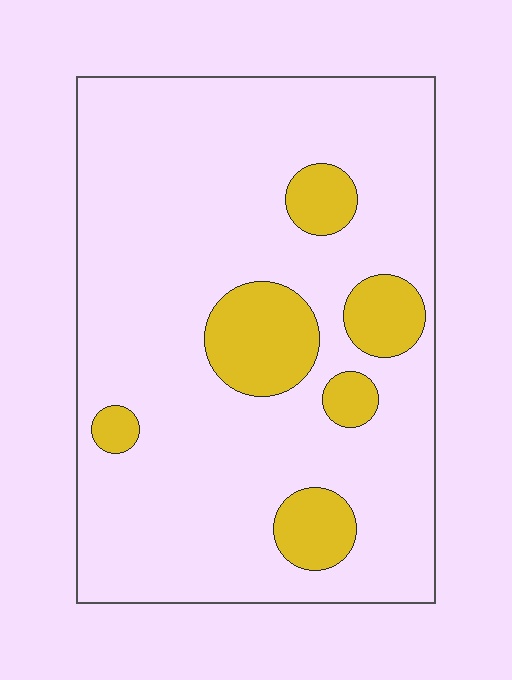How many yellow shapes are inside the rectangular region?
6.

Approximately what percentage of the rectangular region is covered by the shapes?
Approximately 15%.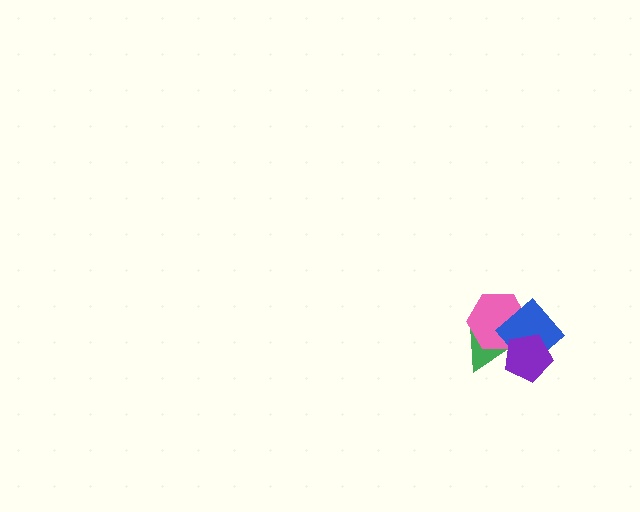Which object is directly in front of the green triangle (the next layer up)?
The pink hexagon is directly in front of the green triangle.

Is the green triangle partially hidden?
Yes, it is partially covered by another shape.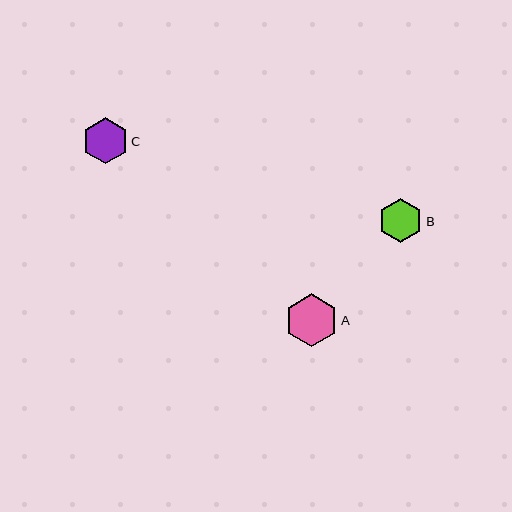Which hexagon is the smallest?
Hexagon B is the smallest with a size of approximately 44 pixels.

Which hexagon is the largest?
Hexagon A is the largest with a size of approximately 53 pixels.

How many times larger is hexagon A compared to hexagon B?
Hexagon A is approximately 1.2 times the size of hexagon B.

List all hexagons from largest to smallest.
From largest to smallest: A, C, B.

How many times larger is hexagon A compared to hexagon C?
Hexagon A is approximately 1.2 times the size of hexagon C.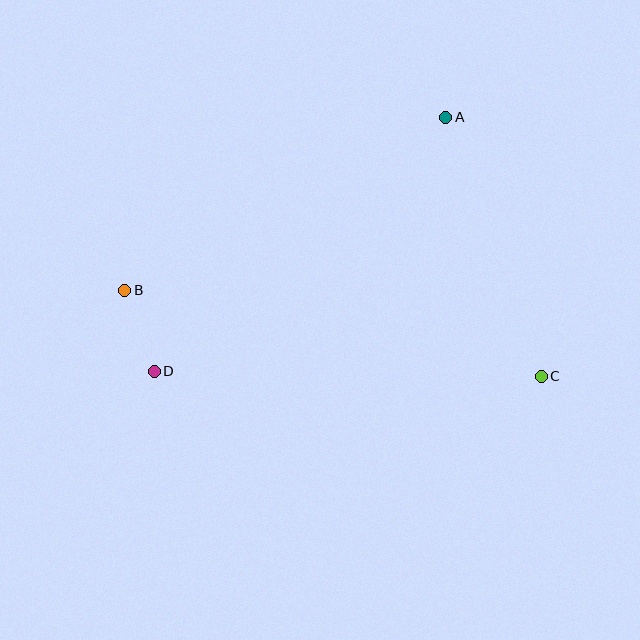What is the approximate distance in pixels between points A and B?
The distance between A and B is approximately 365 pixels.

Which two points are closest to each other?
Points B and D are closest to each other.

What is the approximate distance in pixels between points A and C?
The distance between A and C is approximately 276 pixels.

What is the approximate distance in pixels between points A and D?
The distance between A and D is approximately 387 pixels.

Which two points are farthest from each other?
Points B and C are farthest from each other.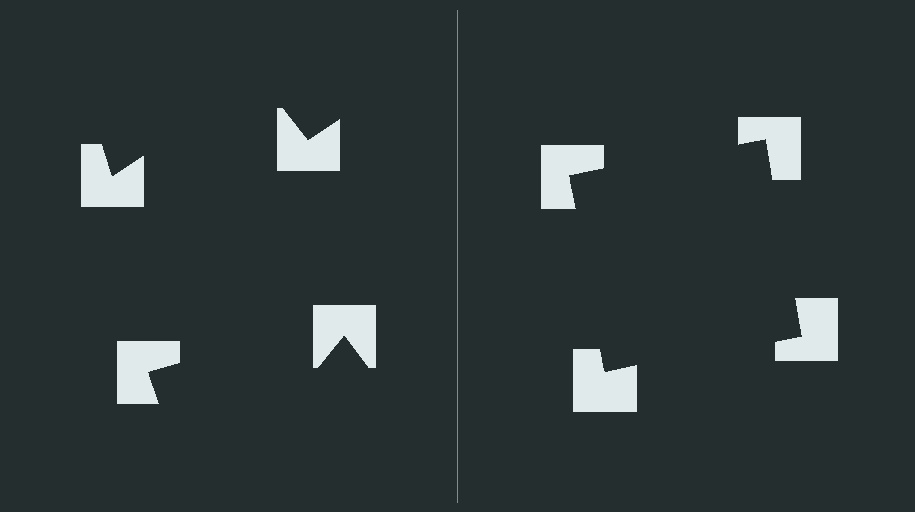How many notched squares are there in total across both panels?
8 — 4 on each side.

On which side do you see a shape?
An illusory square appears on the right side. On the left side the wedge cuts are rotated, so no coherent shape forms.